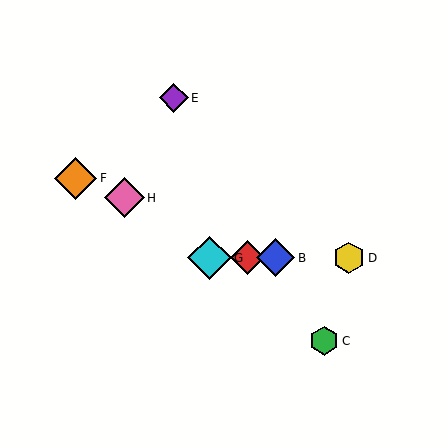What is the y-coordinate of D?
Object D is at y≈258.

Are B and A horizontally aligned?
Yes, both are at y≈258.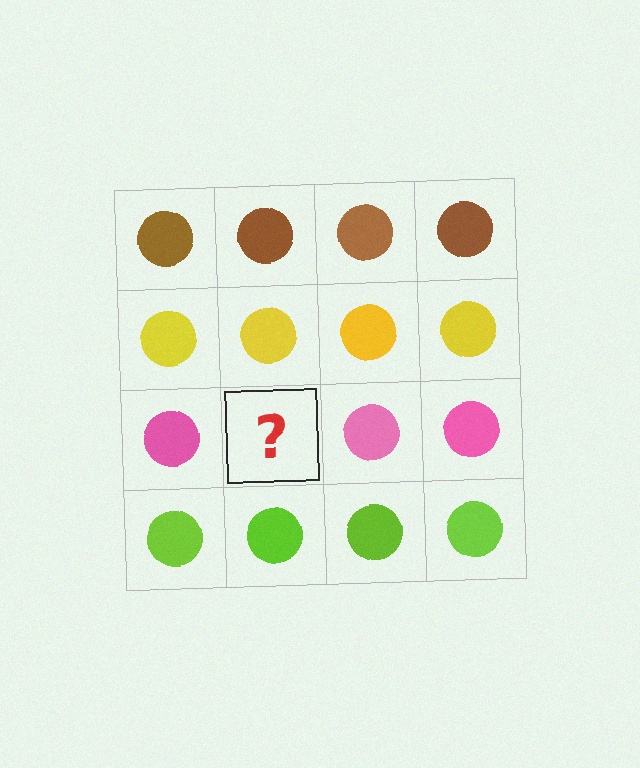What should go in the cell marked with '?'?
The missing cell should contain a pink circle.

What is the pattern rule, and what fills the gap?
The rule is that each row has a consistent color. The gap should be filled with a pink circle.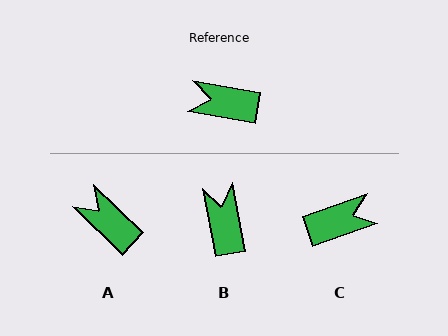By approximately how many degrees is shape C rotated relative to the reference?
Approximately 151 degrees clockwise.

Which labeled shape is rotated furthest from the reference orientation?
C, about 151 degrees away.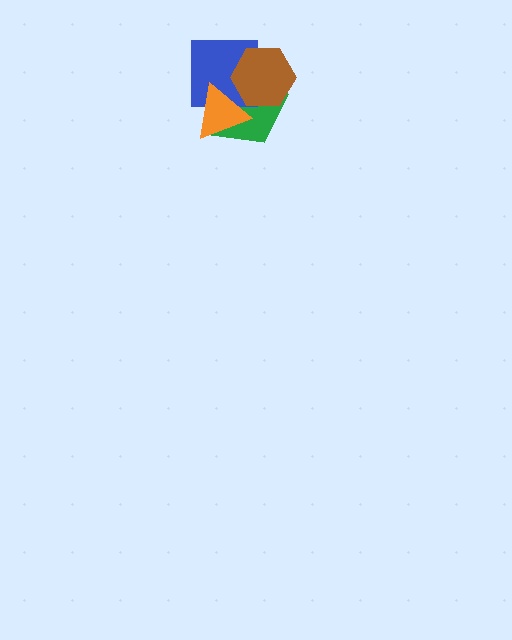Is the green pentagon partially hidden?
Yes, it is partially covered by another shape.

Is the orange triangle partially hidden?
Yes, it is partially covered by another shape.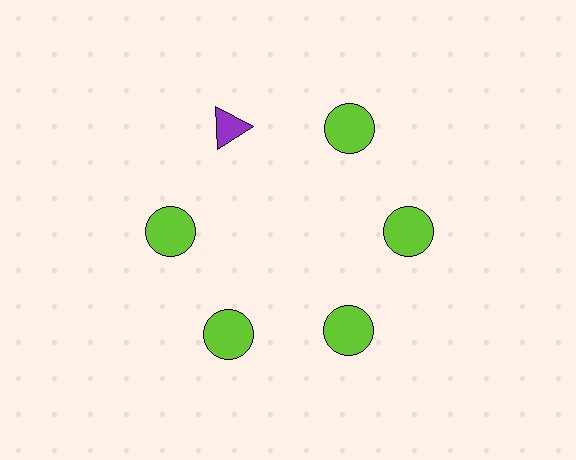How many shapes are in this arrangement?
There are 6 shapes arranged in a ring pattern.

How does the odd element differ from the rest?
It differs in both color (purple instead of lime) and shape (triangle instead of circle).